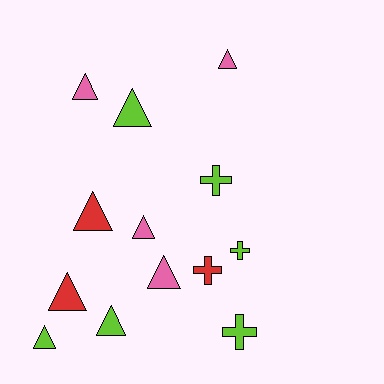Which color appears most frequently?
Lime, with 6 objects.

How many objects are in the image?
There are 13 objects.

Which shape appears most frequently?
Triangle, with 9 objects.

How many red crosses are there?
There is 1 red cross.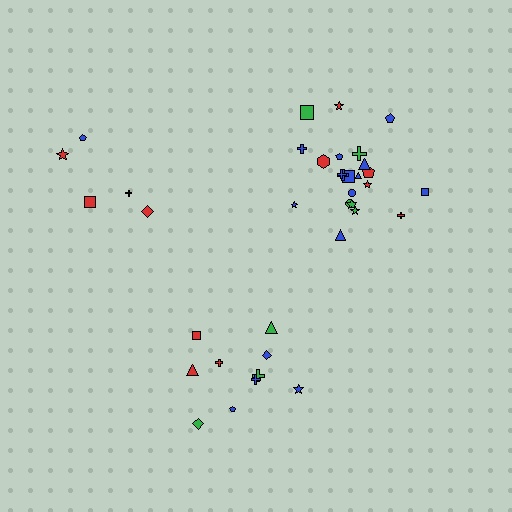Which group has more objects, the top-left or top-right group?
The top-right group.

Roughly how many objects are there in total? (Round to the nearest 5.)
Roughly 35 objects in total.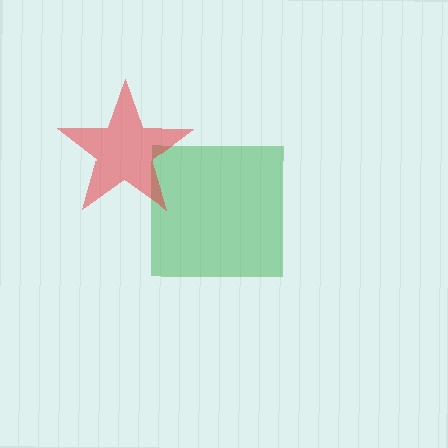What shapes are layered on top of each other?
The layered shapes are: a green square, a red star.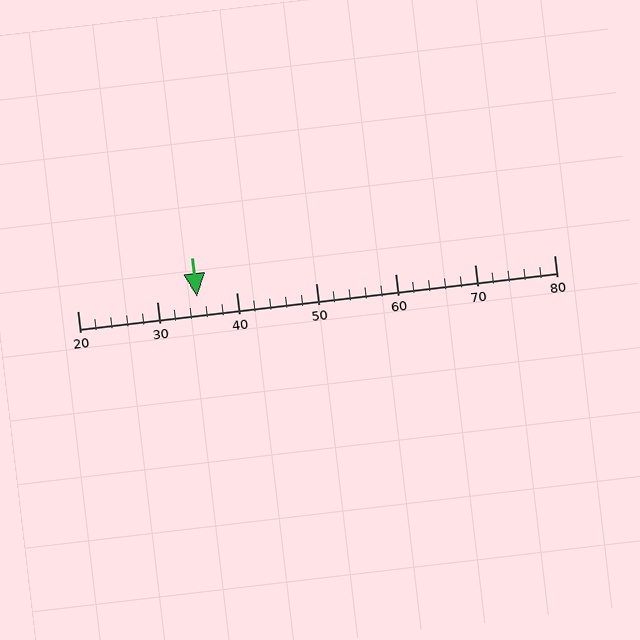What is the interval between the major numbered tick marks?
The major tick marks are spaced 10 units apart.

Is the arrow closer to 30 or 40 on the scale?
The arrow is closer to 40.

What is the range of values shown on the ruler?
The ruler shows values from 20 to 80.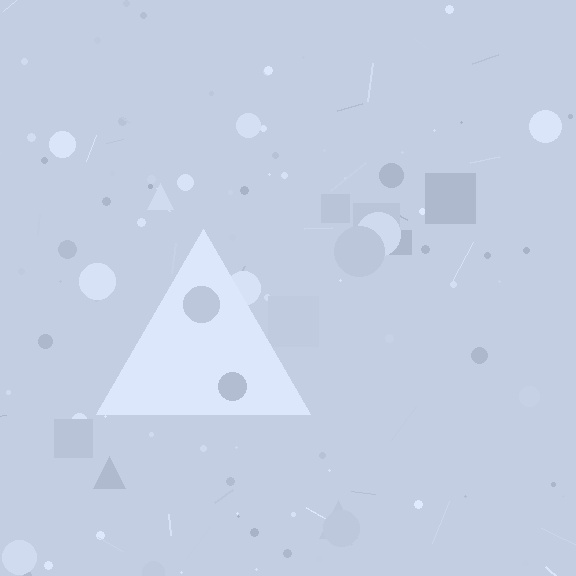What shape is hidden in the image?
A triangle is hidden in the image.